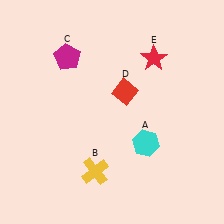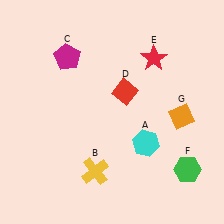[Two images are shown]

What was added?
A green hexagon (F), an orange diamond (G) were added in Image 2.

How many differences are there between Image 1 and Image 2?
There are 2 differences between the two images.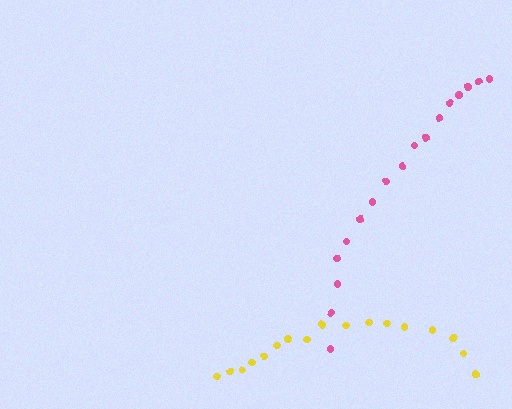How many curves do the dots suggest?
There are 2 distinct paths.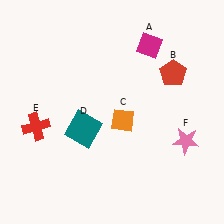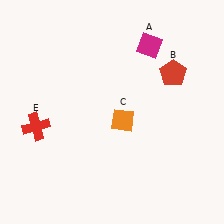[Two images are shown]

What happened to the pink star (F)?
The pink star (F) was removed in Image 2. It was in the bottom-right area of Image 1.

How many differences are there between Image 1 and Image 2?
There are 2 differences between the two images.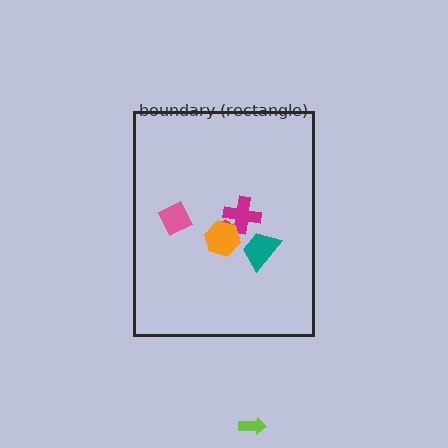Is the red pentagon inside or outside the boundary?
Inside.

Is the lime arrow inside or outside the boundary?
Outside.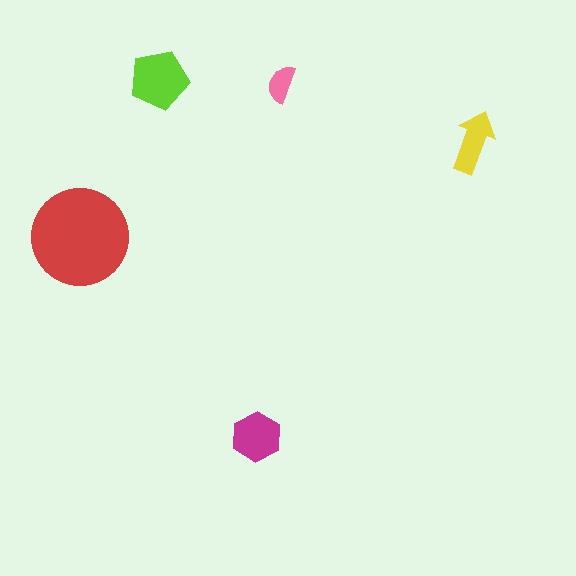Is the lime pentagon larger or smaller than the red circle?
Smaller.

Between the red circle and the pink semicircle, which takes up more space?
The red circle.